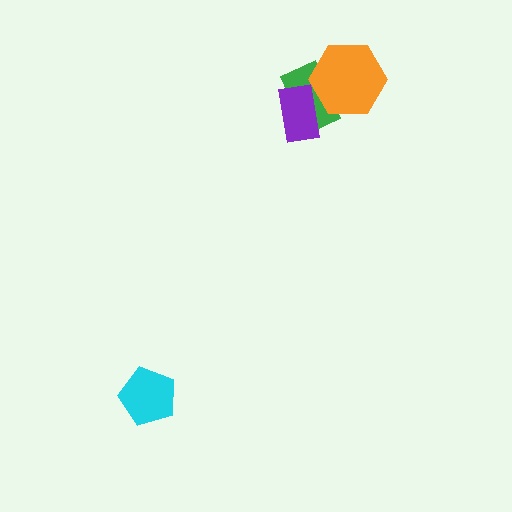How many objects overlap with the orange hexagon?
2 objects overlap with the orange hexagon.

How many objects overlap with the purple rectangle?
2 objects overlap with the purple rectangle.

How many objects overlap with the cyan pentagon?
0 objects overlap with the cyan pentagon.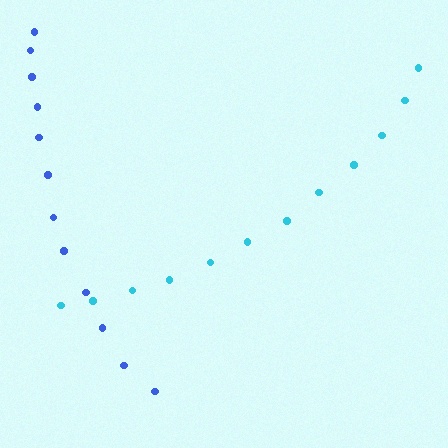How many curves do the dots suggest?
There are 2 distinct paths.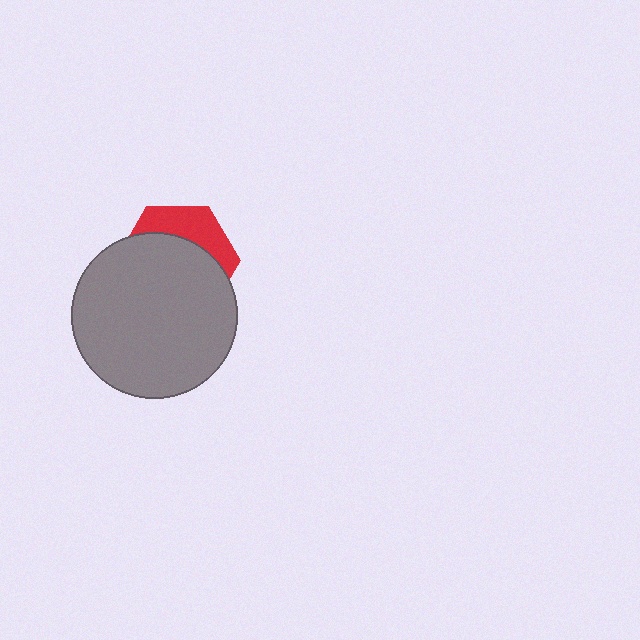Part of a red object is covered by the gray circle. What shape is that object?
It is a hexagon.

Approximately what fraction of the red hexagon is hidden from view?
Roughly 68% of the red hexagon is hidden behind the gray circle.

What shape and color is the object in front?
The object in front is a gray circle.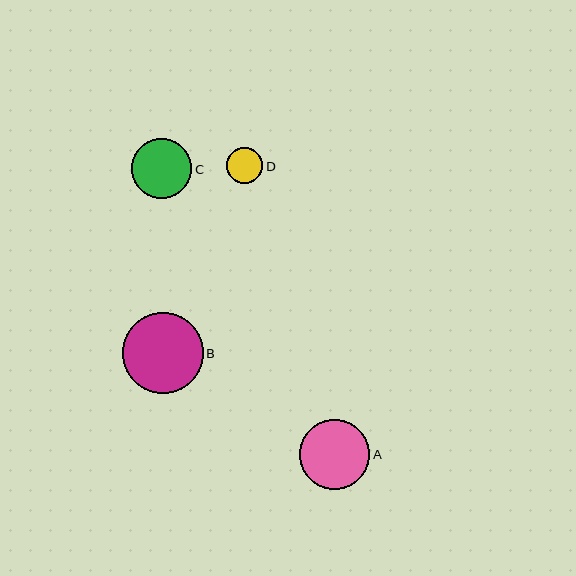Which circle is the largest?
Circle B is the largest with a size of approximately 81 pixels.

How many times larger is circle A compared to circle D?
Circle A is approximately 1.9 times the size of circle D.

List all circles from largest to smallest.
From largest to smallest: B, A, C, D.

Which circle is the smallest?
Circle D is the smallest with a size of approximately 36 pixels.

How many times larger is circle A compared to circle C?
Circle A is approximately 1.2 times the size of circle C.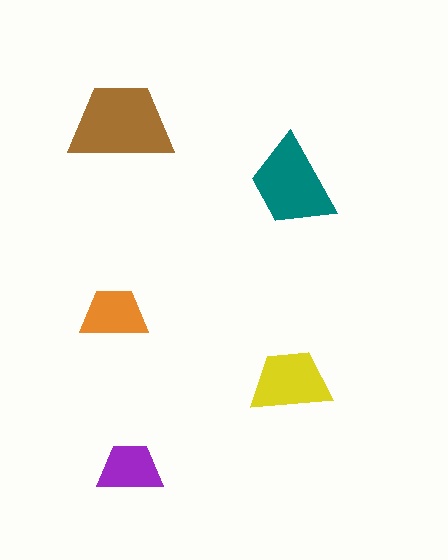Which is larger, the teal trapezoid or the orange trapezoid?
The teal one.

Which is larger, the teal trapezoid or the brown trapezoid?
The brown one.